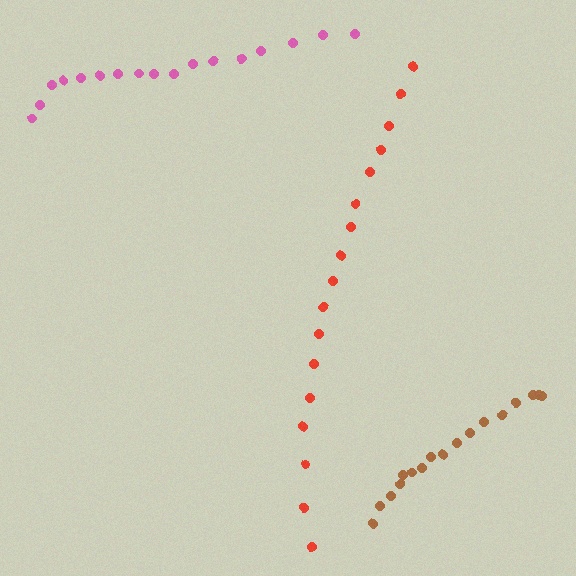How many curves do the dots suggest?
There are 3 distinct paths.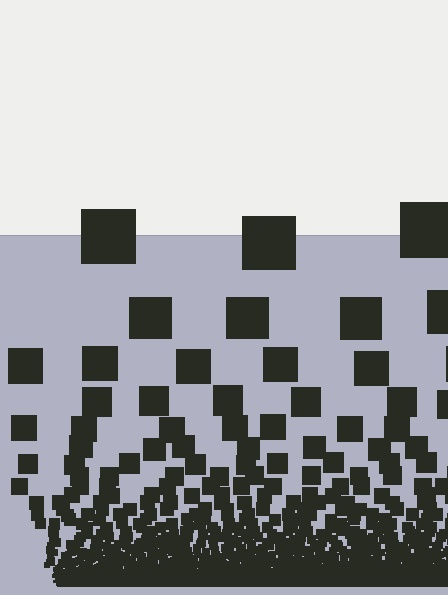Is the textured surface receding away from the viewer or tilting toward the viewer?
The surface appears to tilt toward the viewer. Texture elements get larger and sparser toward the top.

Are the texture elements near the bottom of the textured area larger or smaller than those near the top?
Smaller. The gradient is inverted — elements near the bottom are smaller and denser.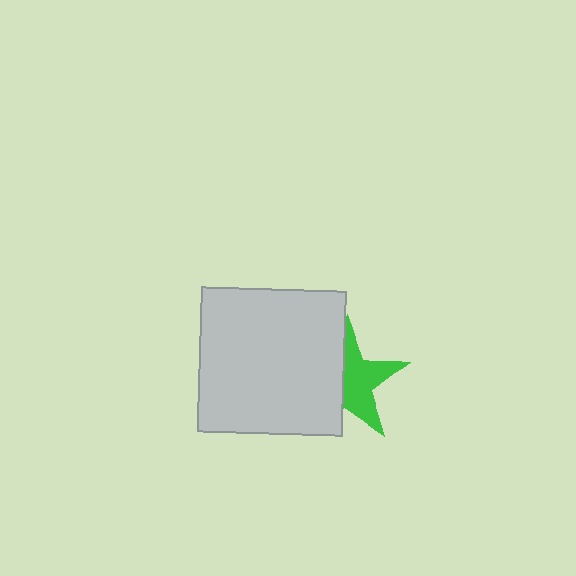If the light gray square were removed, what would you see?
You would see the complete green star.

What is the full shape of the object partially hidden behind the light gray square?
The partially hidden object is a green star.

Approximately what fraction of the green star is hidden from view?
Roughly 47% of the green star is hidden behind the light gray square.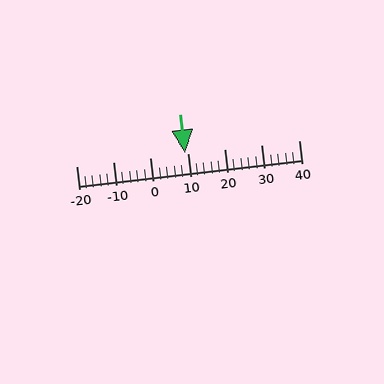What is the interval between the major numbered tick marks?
The major tick marks are spaced 10 units apart.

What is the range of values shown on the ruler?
The ruler shows values from -20 to 40.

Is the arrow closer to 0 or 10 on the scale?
The arrow is closer to 10.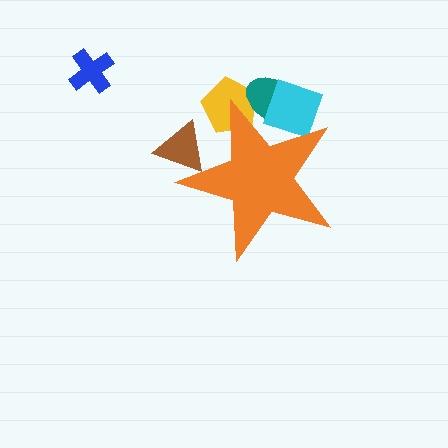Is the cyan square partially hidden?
Yes, the cyan square is partially hidden behind the orange star.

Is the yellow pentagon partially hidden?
Yes, the yellow pentagon is partially hidden behind the orange star.